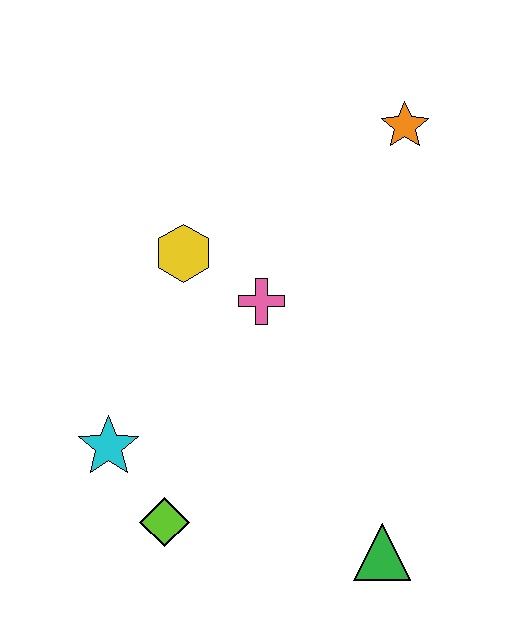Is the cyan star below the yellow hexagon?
Yes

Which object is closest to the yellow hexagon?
The pink cross is closest to the yellow hexagon.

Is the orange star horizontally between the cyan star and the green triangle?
No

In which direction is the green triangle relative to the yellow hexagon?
The green triangle is below the yellow hexagon.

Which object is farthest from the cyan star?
The orange star is farthest from the cyan star.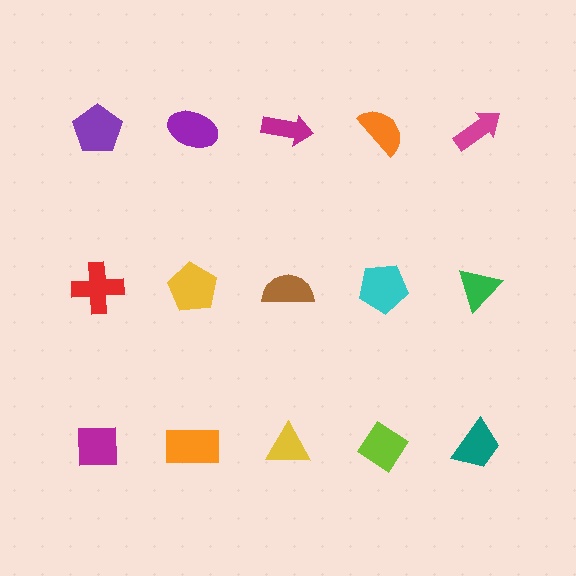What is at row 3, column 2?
An orange rectangle.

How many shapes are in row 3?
5 shapes.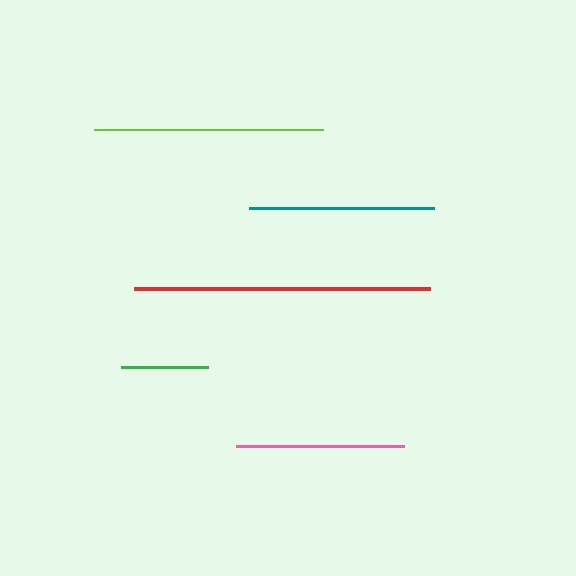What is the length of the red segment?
The red segment is approximately 295 pixels long.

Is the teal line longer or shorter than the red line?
The red line is longer than the teal line.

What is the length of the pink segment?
The pink segment is approximately 168 pixels long.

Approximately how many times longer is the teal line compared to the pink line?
The teal line is approximately 1.1 times the length of the pink line.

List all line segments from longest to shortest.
From longest to shortest: red, lime, teal, pink, green.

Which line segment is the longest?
The red line is the longest at approximately 295 pixels.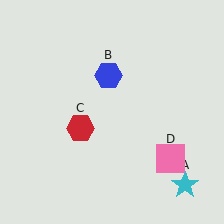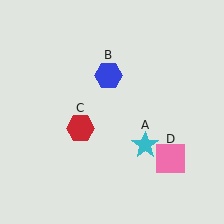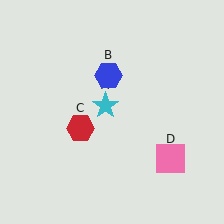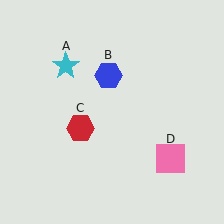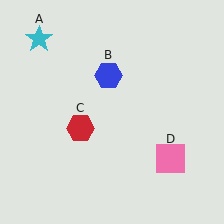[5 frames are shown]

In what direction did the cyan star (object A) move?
The cyan star (object A) moved up and to the left.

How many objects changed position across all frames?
1 object changed position: cyan star (object A).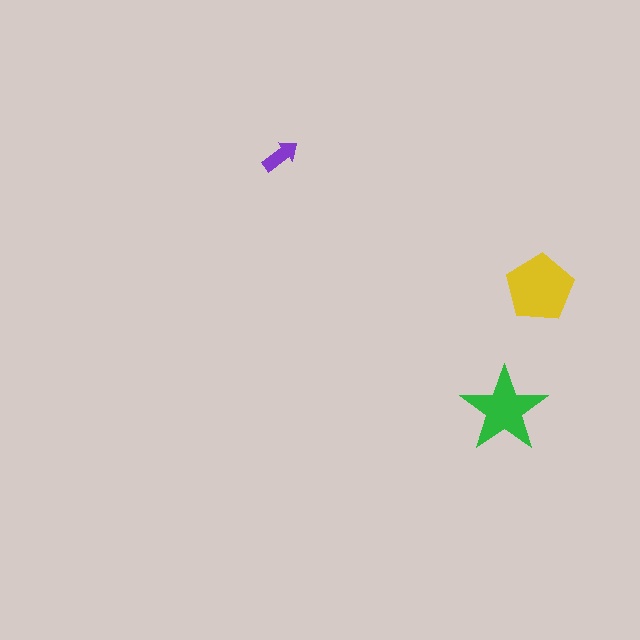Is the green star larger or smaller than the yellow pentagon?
Smaller.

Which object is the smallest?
The purple arrow.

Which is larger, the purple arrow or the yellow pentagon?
The yellow pentagon.